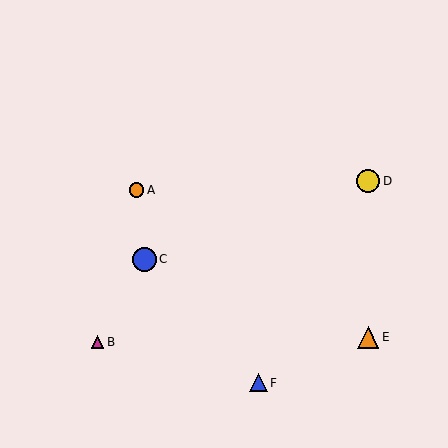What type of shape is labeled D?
Shape D is a yellow circle.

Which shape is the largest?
The blue circle (labeled C) is the largest.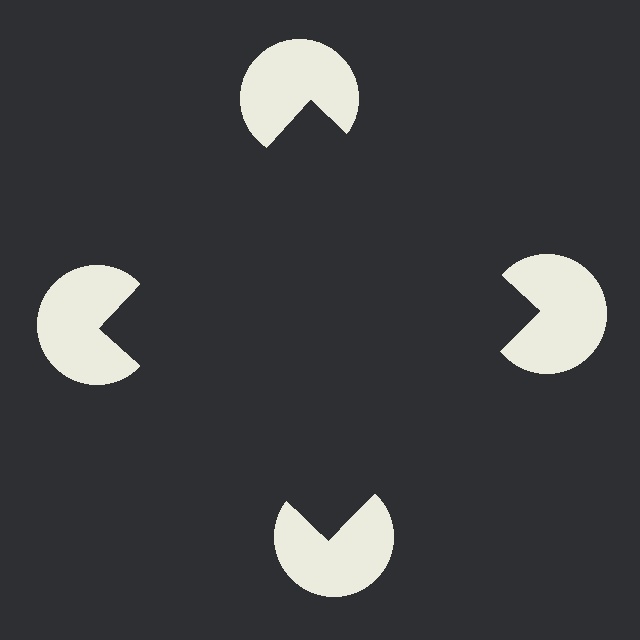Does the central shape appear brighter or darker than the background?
It typically appears slightly darker than the background, even though no actual brightness change is drawn.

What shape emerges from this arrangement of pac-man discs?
An illusory square — its edges are inferred from the aligned wedge cuts in the pac-man discs, not physically drawn.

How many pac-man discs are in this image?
There are 4 — one at each vertex of the illusory square.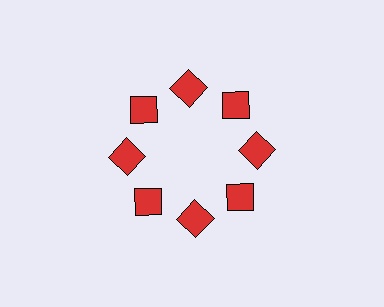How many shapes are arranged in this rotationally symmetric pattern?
There are 8 shapes, arranged in 8 groups of 1.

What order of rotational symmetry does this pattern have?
This pattern has 8-fold rotational symmetry.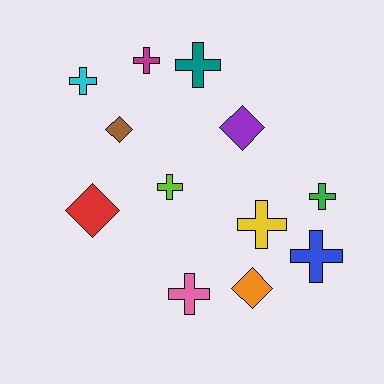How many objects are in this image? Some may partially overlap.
There are 12 objects.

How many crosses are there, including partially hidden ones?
There are 8 crosses.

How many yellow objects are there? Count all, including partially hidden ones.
There is 1 yellow object.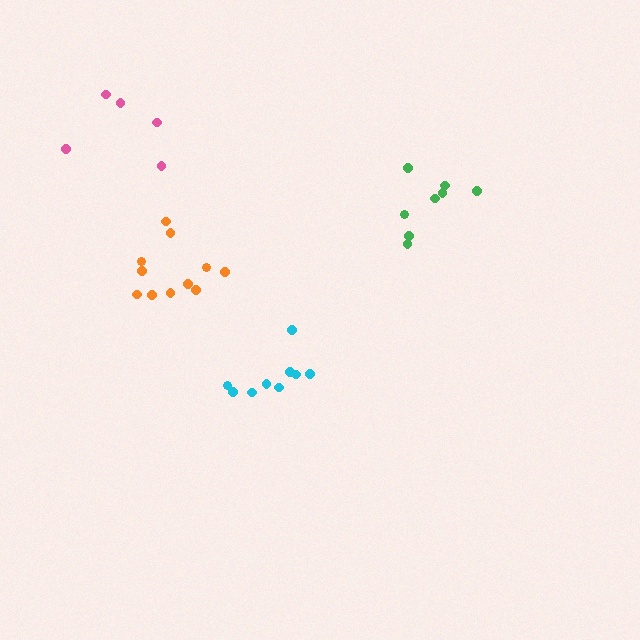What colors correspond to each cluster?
The clusters are colored: cyan, green, pink, orange.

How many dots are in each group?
Group 1: 9 dots, Group 2: 8 dots, Group 3: 5 dots, Group 4: 11 dots (33 total).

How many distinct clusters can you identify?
There are 4 distinct clusters.